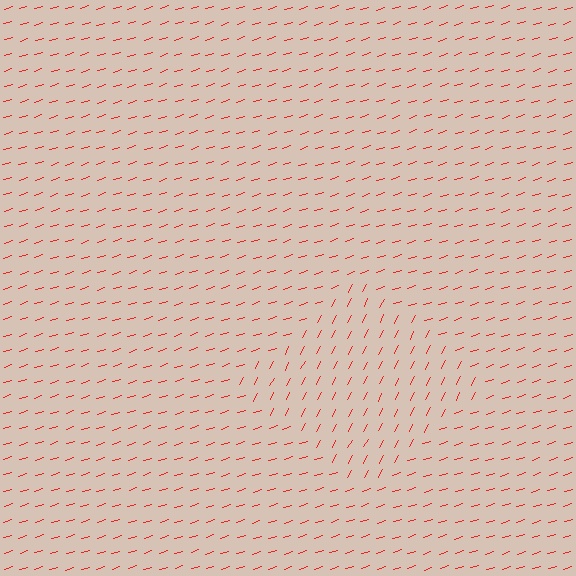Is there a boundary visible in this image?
Yes, there is a texture boundary formed by a change in line orientation.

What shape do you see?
I see a diamond.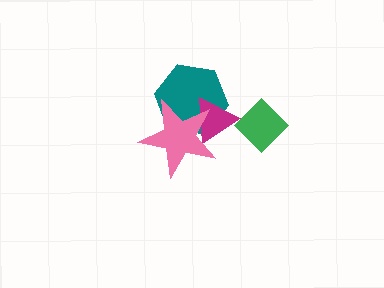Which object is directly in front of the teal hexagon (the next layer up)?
The magenta triangle is directly in front of the teal hexagon.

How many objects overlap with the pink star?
2 objects overlap with the pink star.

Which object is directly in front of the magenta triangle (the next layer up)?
The pink star is directly in front of the magenta triangle.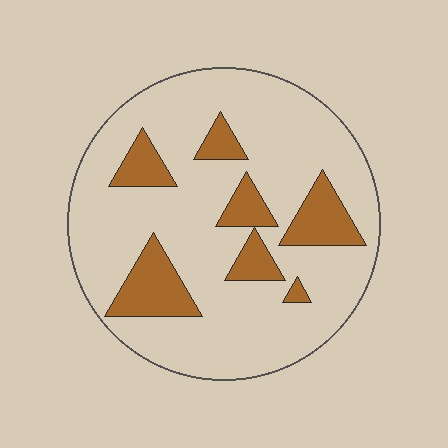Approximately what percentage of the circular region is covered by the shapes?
Approximately 20%.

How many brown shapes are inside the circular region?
7.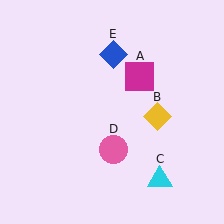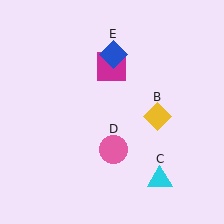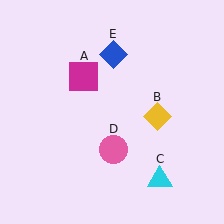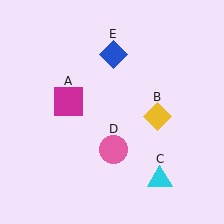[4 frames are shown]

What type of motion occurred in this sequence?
The magenta square (object A) rotated counterclockwise around the center of the scene.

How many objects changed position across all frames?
1 object changed position: magenta square (object A).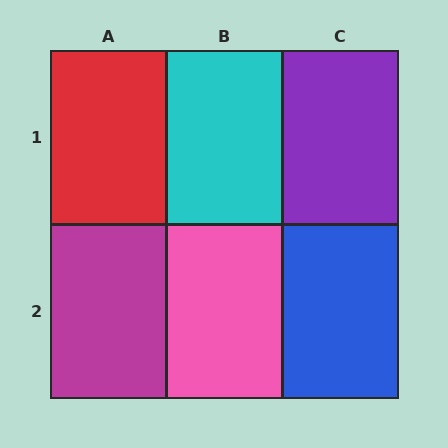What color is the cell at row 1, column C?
Purple.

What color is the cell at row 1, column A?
Red.